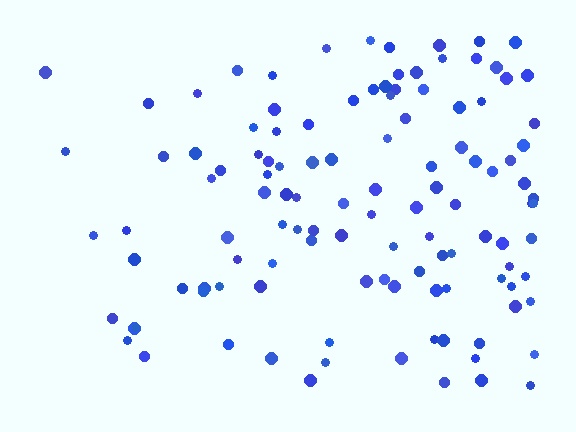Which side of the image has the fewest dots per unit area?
The left.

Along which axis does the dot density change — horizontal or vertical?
Horizontal.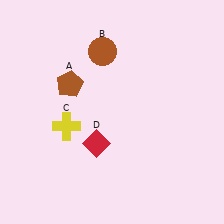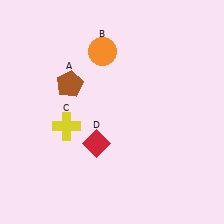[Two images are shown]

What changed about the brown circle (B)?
In Image 1, B is brown. In Image 2, it changed to orange.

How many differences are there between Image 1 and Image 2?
There is 1 difference between the two images.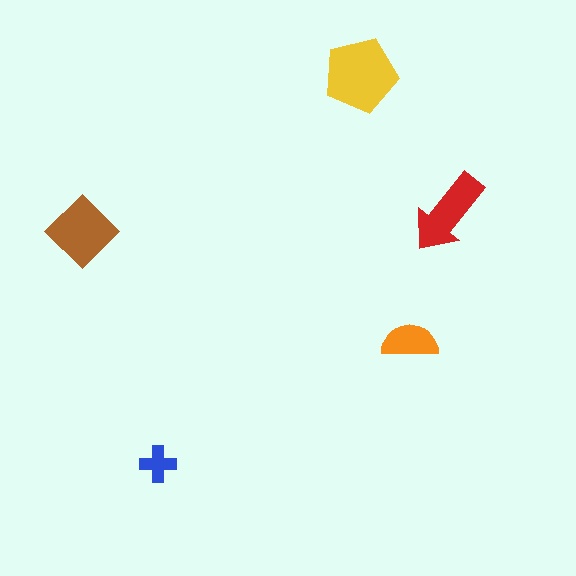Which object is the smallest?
The blue cross.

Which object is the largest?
The yellow pentagon.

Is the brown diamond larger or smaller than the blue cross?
Larger.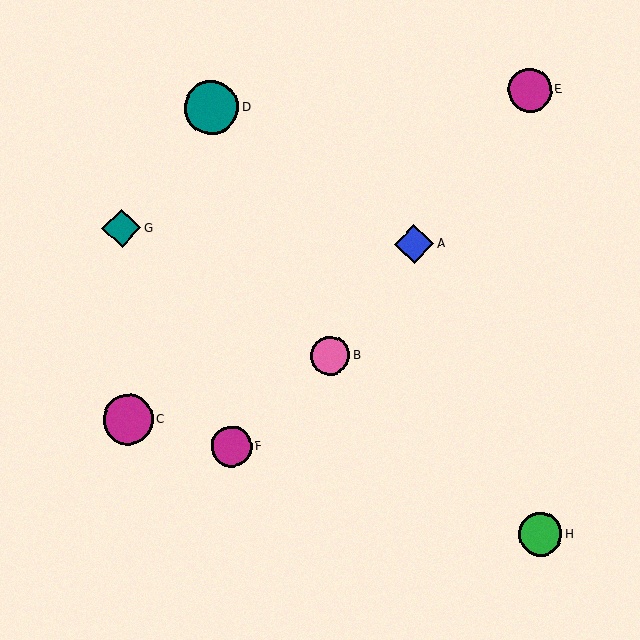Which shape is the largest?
The teal circle (labeled D) is the largest.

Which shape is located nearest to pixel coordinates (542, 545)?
The green circle (labeled H) at (540, 535) is nearest to that location.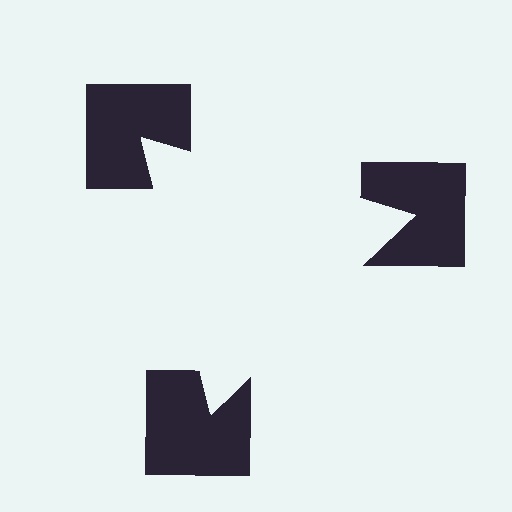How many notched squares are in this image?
There are 3 — one at each vertex of the illusory triangle.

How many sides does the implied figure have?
3 sides.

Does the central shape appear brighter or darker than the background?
It typically appears slightly brighter than the background, even though no actual brightness change is drawn.